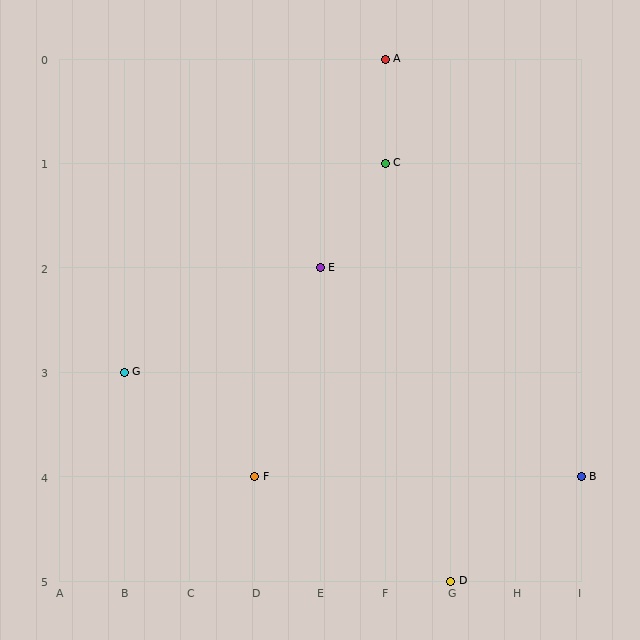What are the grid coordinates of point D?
Point D is at grid coordinates (G, 5).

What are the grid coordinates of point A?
Point A is at grid coordinates (F, 0).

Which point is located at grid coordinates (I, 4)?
Point B is at (I, 4).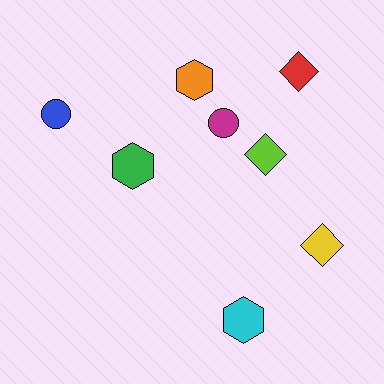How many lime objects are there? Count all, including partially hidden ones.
There is 1 lime object.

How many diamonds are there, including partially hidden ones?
There are 3 diamonds.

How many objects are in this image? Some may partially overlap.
There are 8 objects.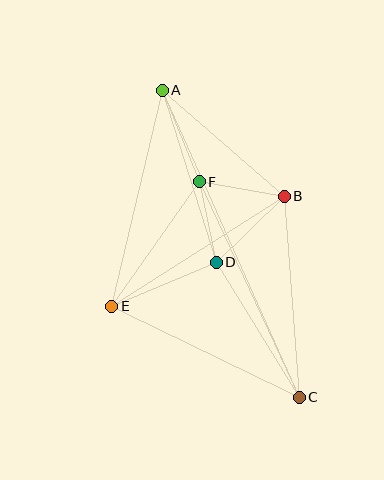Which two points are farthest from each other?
Points A and C are farthest from each other.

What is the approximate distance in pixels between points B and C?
The distance between B and C is approximately 202 pixels.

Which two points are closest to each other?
Points D and F are closest to each other.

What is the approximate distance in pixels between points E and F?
The distance between E and F is approximately 152 pixels.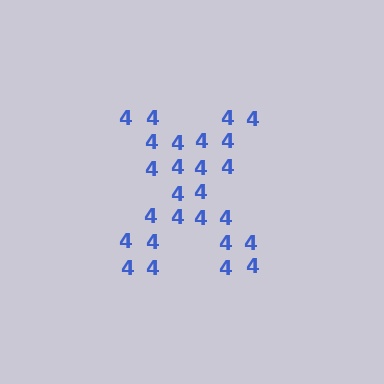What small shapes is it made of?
It is made of small digit 4's.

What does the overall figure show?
The overall figure shows the letter X.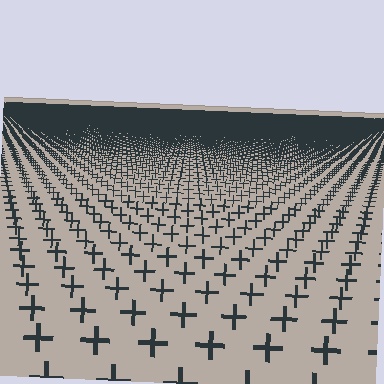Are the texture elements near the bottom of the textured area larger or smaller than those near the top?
Larger. Near the bottom, elements are closer to the viewer and appear at a bigger on-screen size.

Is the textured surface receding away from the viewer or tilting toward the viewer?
The surface is receding away from the viewer. Texture elements get smaller and denser toward the top.